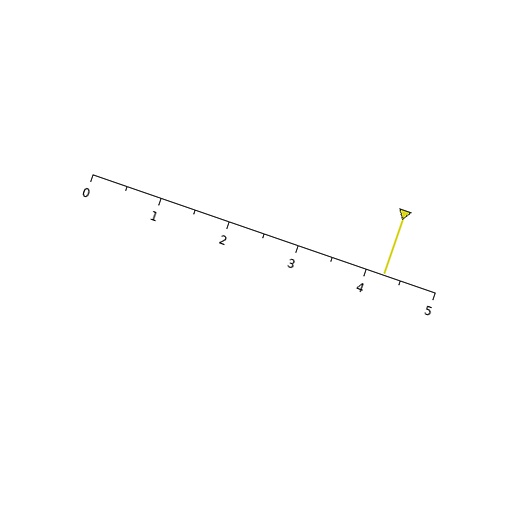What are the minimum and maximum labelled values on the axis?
The axis runs from 0 to 5.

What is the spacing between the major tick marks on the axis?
The major ticks are spaced 1 apart.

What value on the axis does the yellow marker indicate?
The marker indicates approximately 4.2.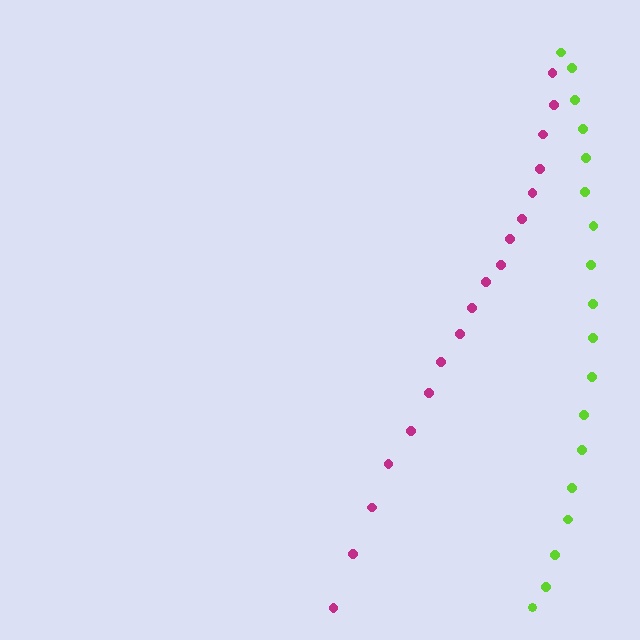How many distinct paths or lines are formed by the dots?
There are 2 distinct paths.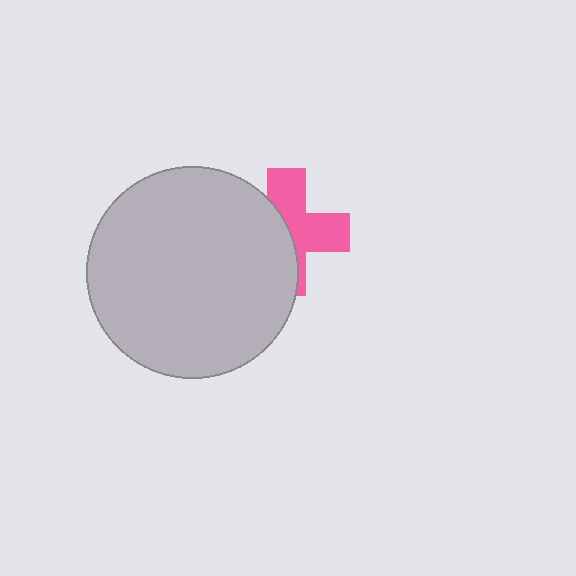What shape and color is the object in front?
The object in front is a light gray circle.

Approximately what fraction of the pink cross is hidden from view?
Roughly 49% of the pink cross is hidden behind the light gray circle.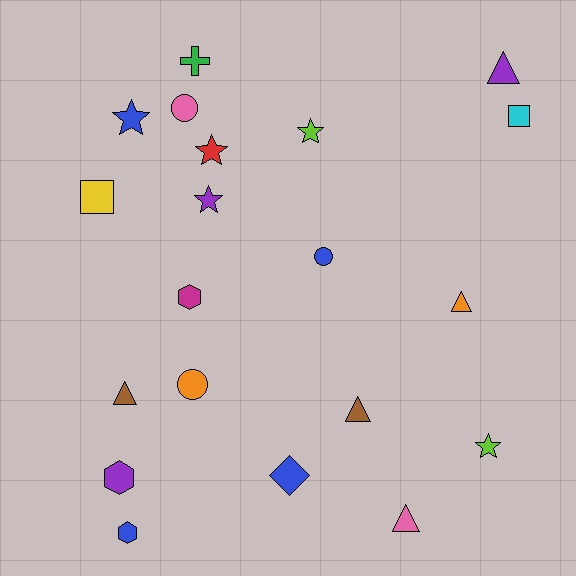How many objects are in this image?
There are 20 objects.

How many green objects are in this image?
There is 1 green object.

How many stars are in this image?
There are 5 stars.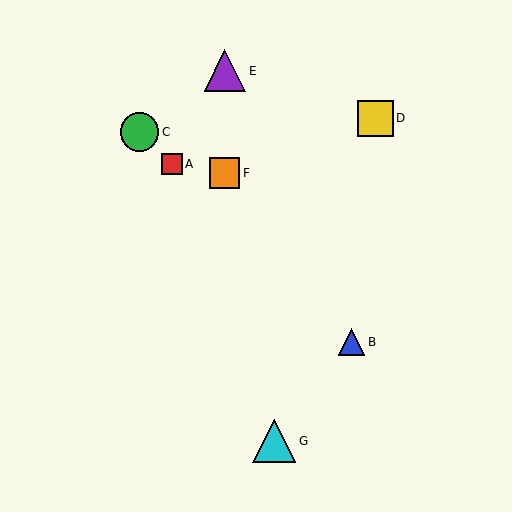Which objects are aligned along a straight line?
Objects A, B, C are aligned along a straight line.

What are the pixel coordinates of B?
Object B is at (351, 342).